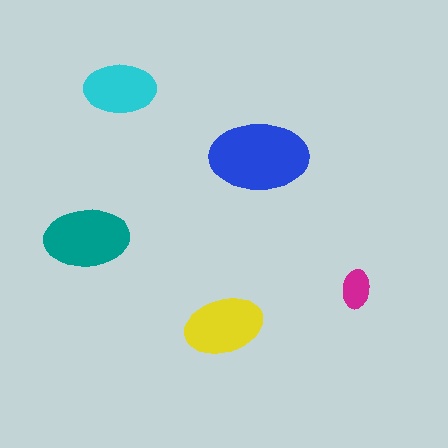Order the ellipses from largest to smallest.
the blue one, the teal one, the yellow one, the cyan one, the magenta one.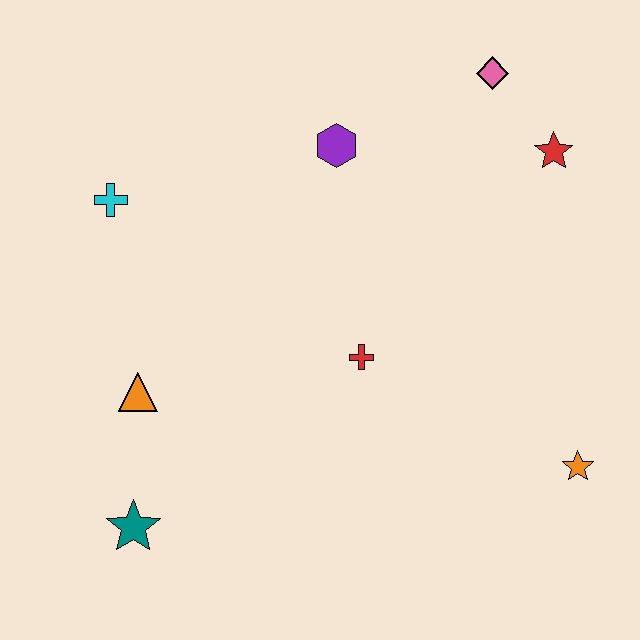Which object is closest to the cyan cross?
The orange triangle is closest to the cyan cross.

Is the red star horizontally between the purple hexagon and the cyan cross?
No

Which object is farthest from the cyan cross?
The orange star is farthest from the cyan cross.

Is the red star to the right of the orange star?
No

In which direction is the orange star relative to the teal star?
The orange star is to the right of the teal star.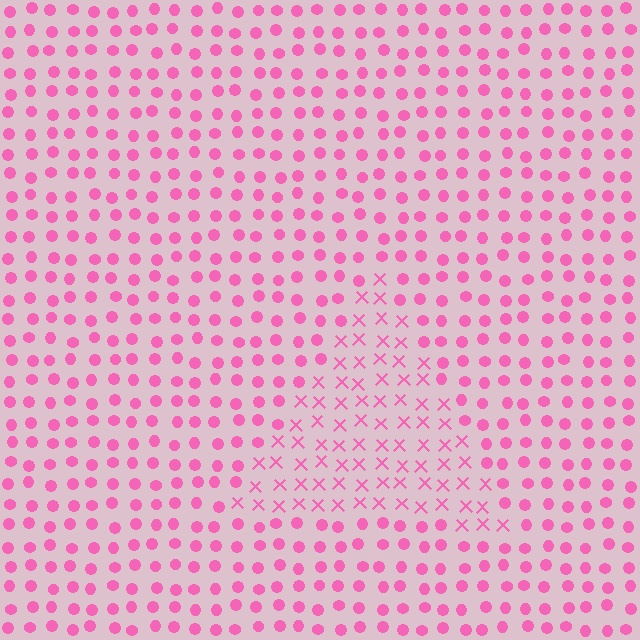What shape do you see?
I see a triangle.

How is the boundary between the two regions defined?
The boundary is defined by a change in element shape: X marks inside vs. circles outside. All elements share the same color and spacing.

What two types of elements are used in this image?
The image uses X marks inside the triangle region and circles outside it.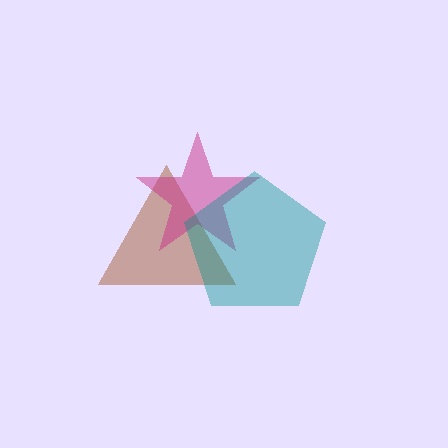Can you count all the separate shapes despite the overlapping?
Yes, there are 3 separate shapes.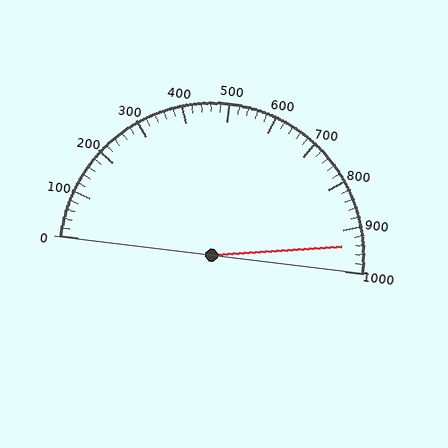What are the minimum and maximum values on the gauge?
The gauge ranges from 0 to 1000.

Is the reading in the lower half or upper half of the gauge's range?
The reading is in the upper half of the range (0 to 1000).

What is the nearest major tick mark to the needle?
The nearest major tick mark is 900.